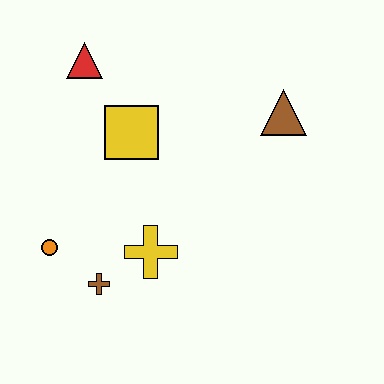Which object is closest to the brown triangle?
The yellow square is closest to the brown triangle.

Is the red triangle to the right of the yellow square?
No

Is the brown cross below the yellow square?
Yes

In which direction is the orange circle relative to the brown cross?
The orange circle is to the left of the brown cross.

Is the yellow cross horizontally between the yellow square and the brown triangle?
Yes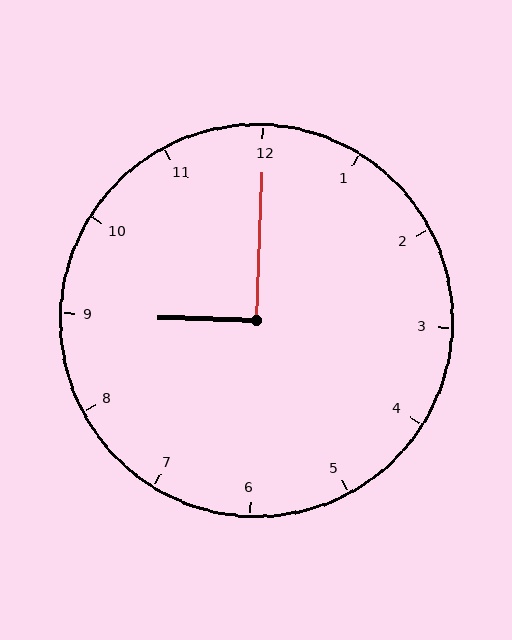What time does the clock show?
9:00.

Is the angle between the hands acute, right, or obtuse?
It is right.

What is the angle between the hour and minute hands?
Approximately 90 degrees.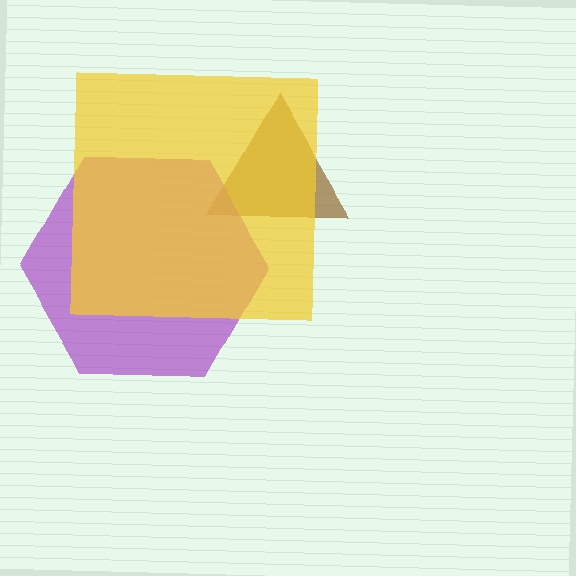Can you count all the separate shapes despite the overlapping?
Yes, there are 3 separate shapes.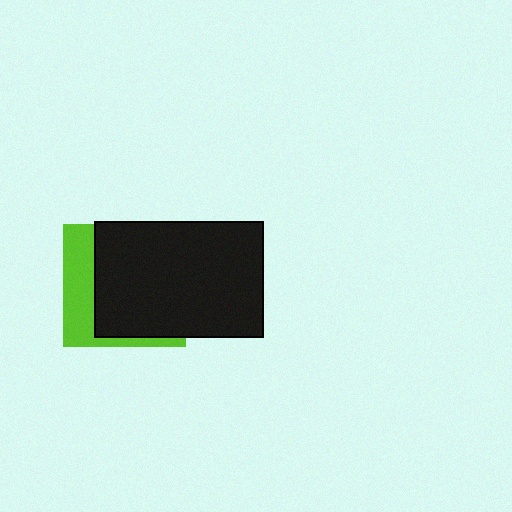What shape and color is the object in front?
The object in front is a black rectangle.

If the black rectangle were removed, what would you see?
You would see the complete lime square.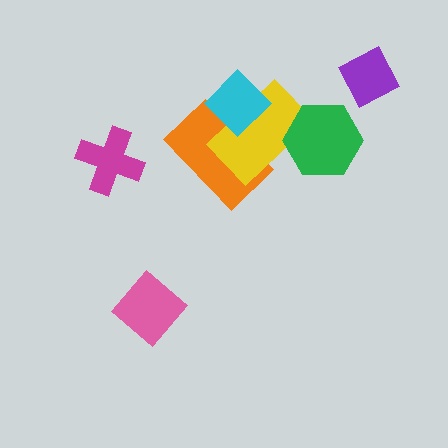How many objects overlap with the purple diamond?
0 objects overlap with the purple diamond.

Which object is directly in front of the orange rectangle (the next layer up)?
The yellow rectangle is directly in front of the orange rectangle.